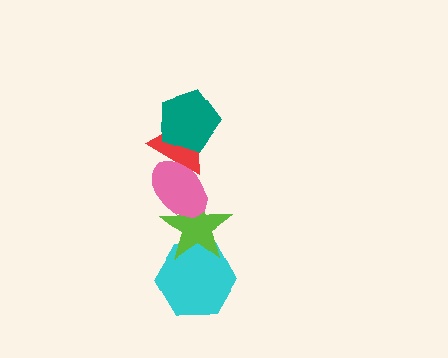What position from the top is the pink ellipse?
The pink ellipse is 3rd from the top.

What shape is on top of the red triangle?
The teal pentagon is on top of the red triangle.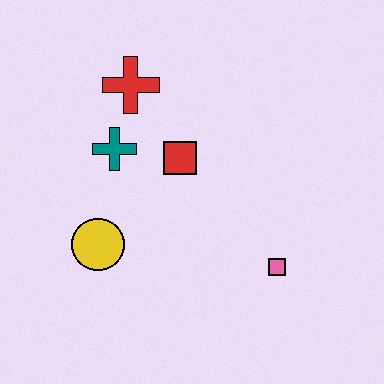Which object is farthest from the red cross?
The pink square is farthest from the red cross.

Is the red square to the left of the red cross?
No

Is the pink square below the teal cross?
Yes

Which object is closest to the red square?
The teal cross is closest to the red square.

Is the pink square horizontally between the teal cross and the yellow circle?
No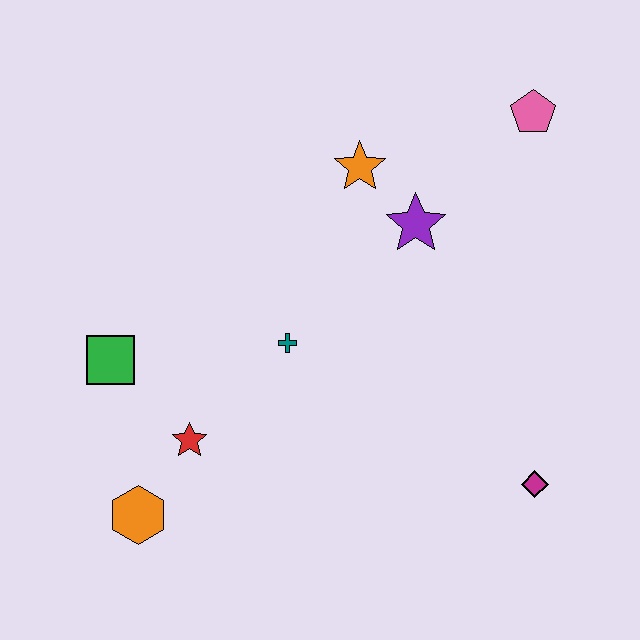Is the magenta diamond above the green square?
No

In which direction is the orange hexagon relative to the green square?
The orange hexagon is below the green square.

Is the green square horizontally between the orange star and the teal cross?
No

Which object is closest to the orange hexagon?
The red star is closest to the orange hexagon.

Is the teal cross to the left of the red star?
No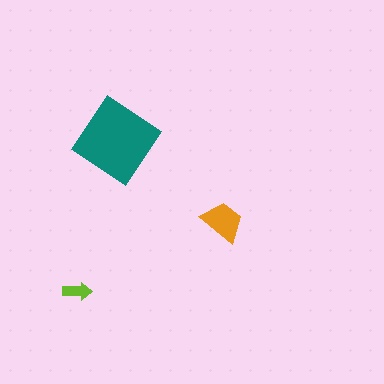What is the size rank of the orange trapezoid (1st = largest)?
2nd.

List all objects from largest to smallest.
The teal diamond, the orange trapezoid, the lime arrow.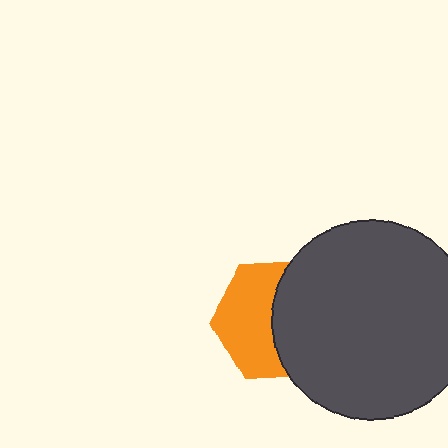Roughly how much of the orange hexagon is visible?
About half of it is visible (roughly 51%).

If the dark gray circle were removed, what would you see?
You would see the complete orange hexagon.